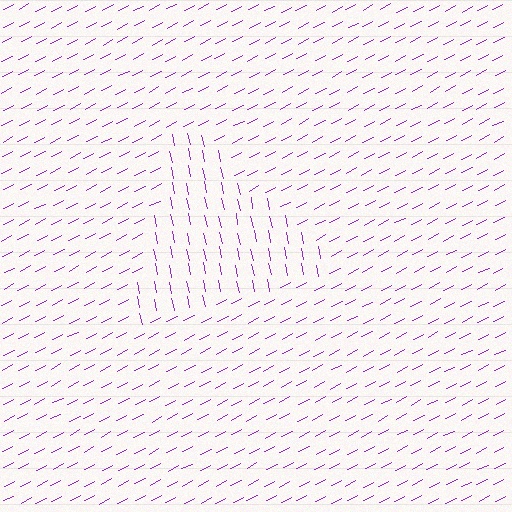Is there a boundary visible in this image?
Yes, there is a texture boundary formed by a change in line orientation.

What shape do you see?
I see a triangle.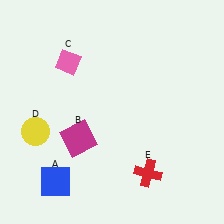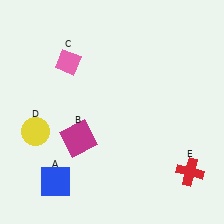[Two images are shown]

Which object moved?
The red cross (E) moved right.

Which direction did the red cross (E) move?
The red cross (E) moved right.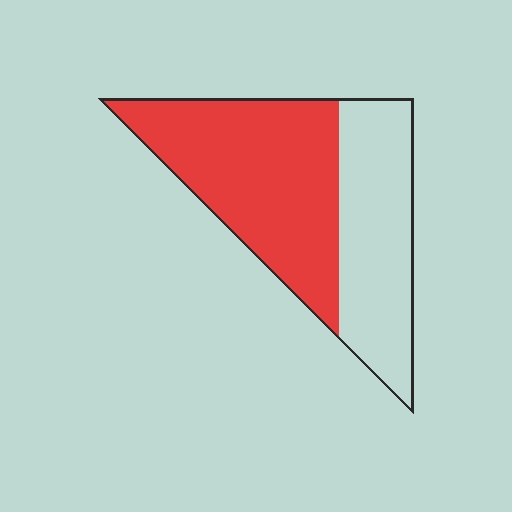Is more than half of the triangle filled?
Yes.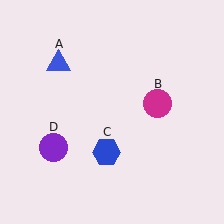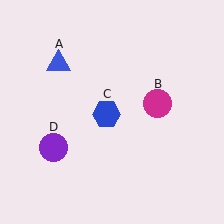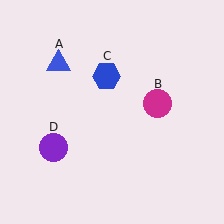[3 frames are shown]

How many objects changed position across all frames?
1 object changed position: blue hexagon (object C).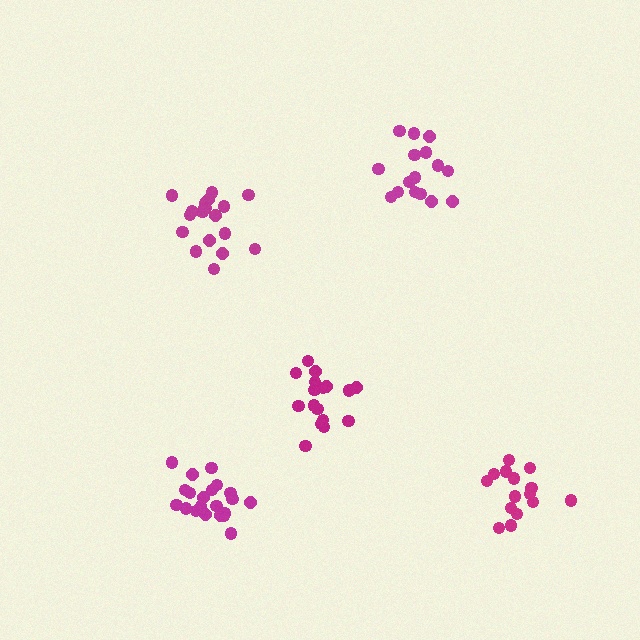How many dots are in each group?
Group 1: 21 dots, Group 2: 17 dots, Group 3: 19 dots, Group 4: 15 dots, Group 5: 16 dots (88 total).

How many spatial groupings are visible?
There are 5 spatial groupings.